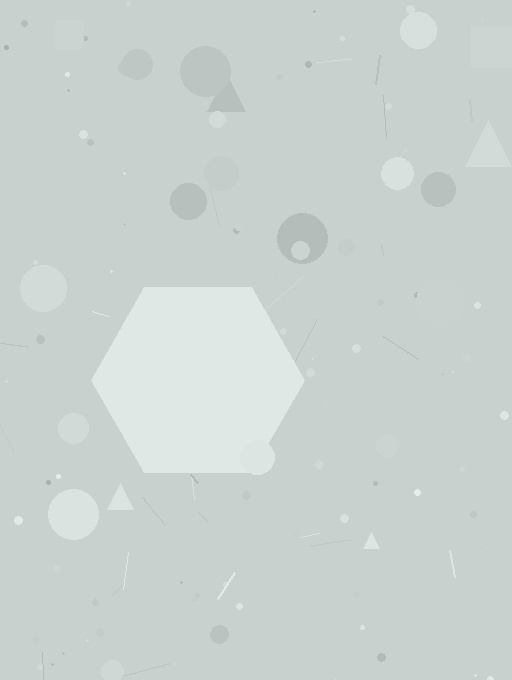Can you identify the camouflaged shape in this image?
The camouflaged shape is a hexagon.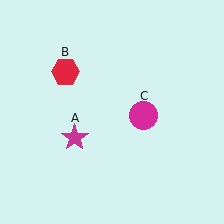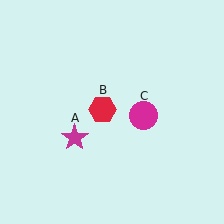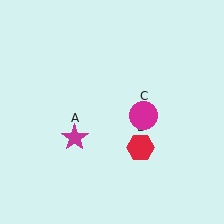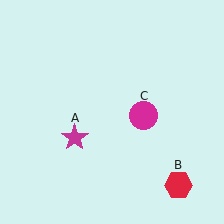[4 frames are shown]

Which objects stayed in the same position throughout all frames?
Magenta star (object A) and magenta circle (object C) remained stationary.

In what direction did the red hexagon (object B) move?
The red hexagon (object B) moved down and to the right.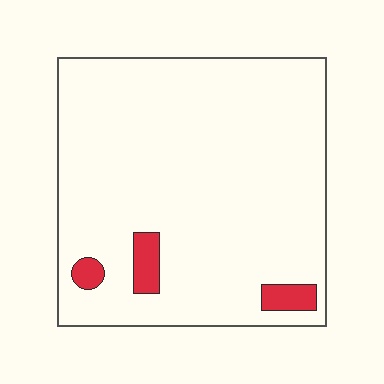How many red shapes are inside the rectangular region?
3.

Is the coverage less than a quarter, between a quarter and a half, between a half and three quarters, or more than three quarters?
Less than a quarter.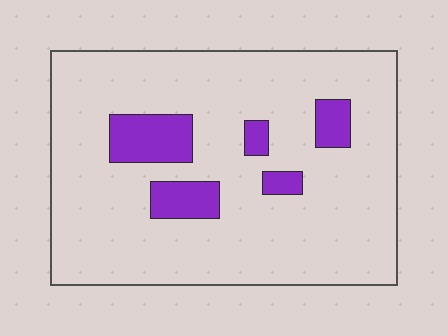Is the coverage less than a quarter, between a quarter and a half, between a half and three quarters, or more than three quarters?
Less than a quarter.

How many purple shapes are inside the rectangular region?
5.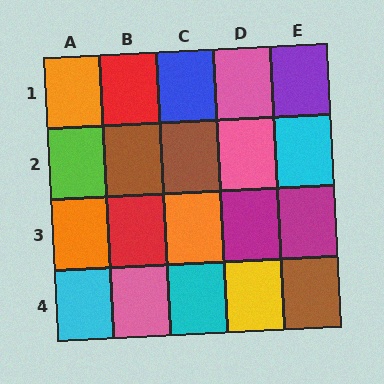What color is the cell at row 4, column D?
Yellow.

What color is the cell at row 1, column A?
Orange.